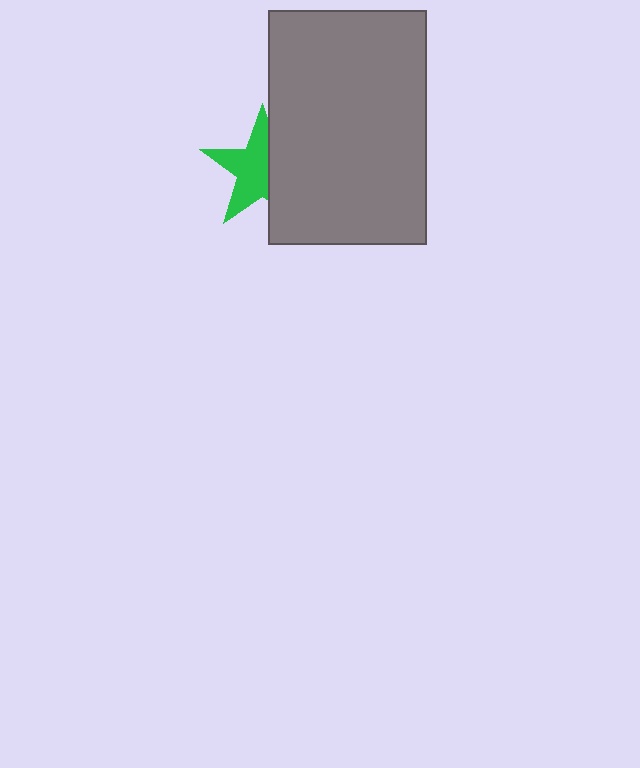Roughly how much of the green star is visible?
About half of it is visible (roughly 59%).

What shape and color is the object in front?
The object in front is a gray rectangle.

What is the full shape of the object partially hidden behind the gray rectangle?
The partially hidden object is a green star.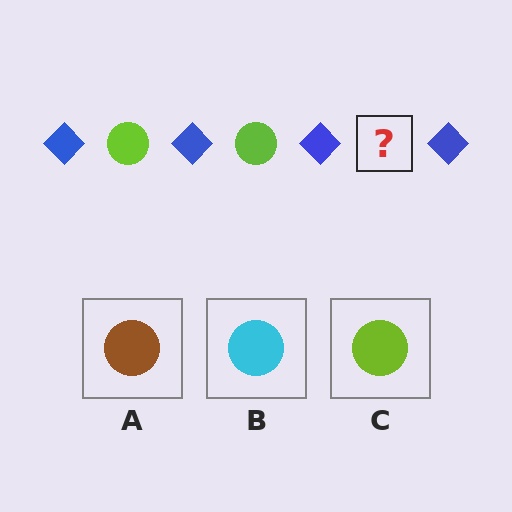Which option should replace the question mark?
Option C.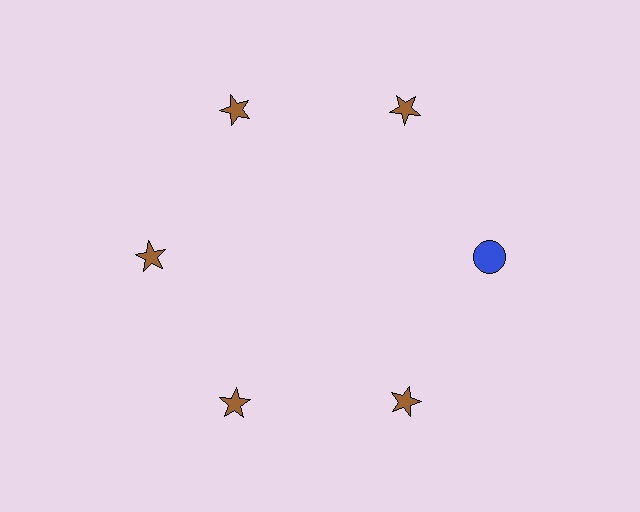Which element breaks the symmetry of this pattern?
The blue circle at roughly the 3 o'clock position breaks the symmetry. All other shapes are brown stars.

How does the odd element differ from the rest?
It differs in both color (blue instead of brown) and shape (circle instead of star).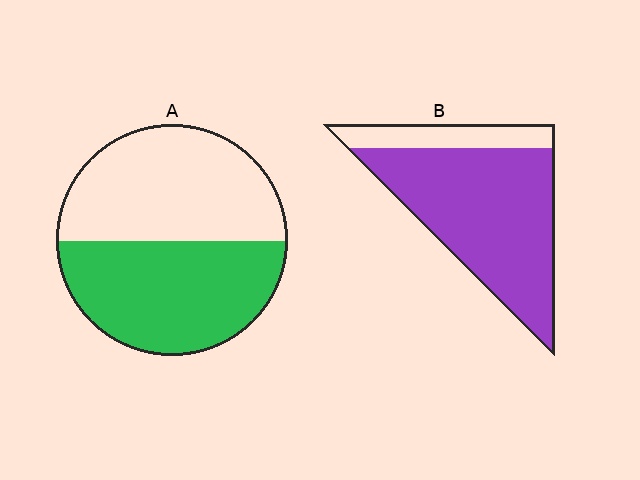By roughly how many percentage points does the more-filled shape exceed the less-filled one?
By roughly 30 percentage points (B over A).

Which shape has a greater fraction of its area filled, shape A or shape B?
Shape B.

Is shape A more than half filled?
Roughly half.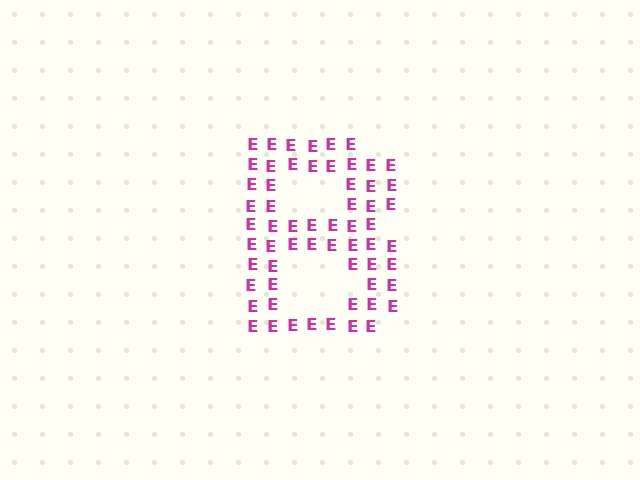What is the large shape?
The large shape is the letter B.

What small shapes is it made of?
It is made of small letter E's.